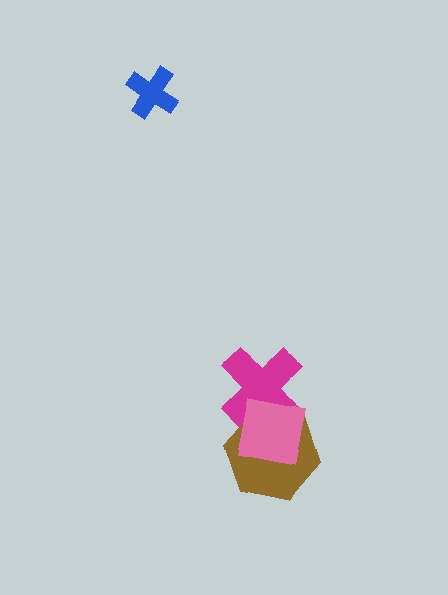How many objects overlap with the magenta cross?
2 objects overlap with the magenta cross.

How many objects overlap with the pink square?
2 objects overlap with the pink square.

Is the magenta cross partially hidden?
Yes, it is partially covered by another shape.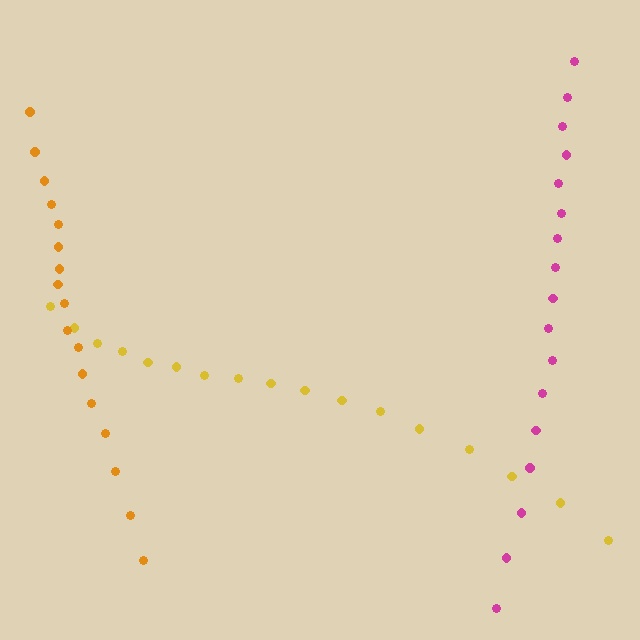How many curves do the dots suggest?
There are 3 distinct paths.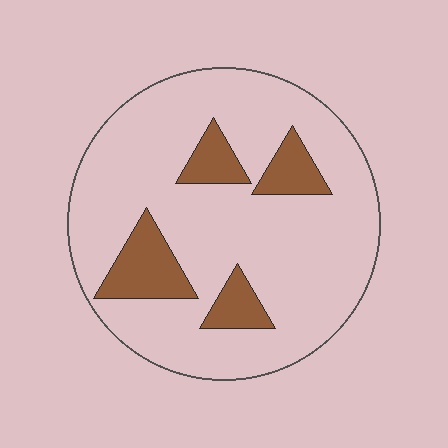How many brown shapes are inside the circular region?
4.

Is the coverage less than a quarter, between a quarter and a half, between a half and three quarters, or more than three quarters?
Less than a quarter.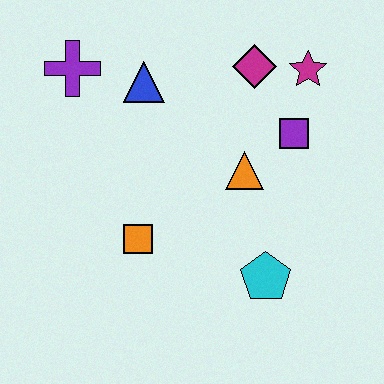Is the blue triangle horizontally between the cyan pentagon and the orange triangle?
No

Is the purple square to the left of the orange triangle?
No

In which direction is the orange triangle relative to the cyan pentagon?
The orange triangle is above the cyan pentagon.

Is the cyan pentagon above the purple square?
No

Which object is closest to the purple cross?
The blue triangle is closest to the purple cross.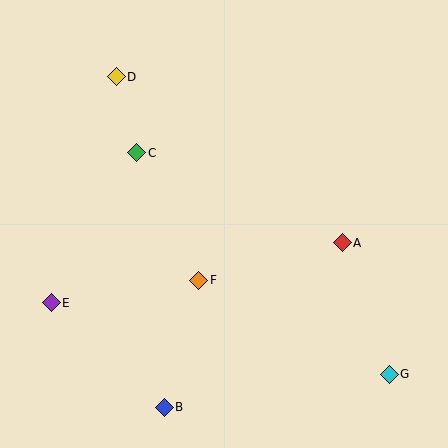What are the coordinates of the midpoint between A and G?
The midpoint between A and G is at (366, 308).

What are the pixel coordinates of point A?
Point A is at (342, 243).